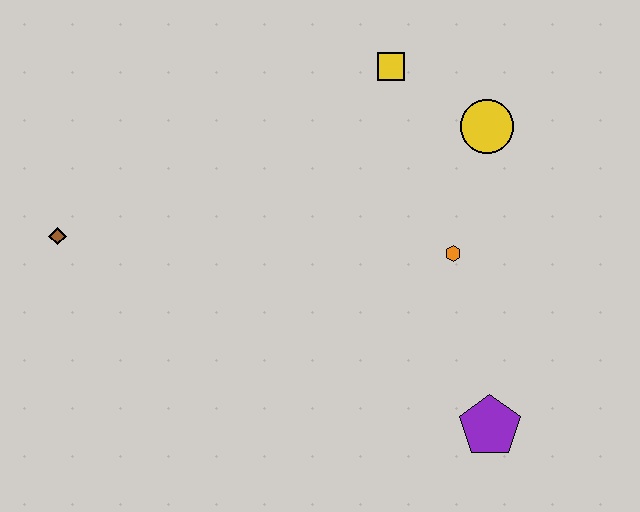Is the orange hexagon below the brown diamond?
Yes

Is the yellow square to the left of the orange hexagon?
Yes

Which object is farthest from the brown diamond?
The purple pentagon is farthest from the brown diamond.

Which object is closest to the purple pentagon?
The orange hexagon is closest to the purple pentagon.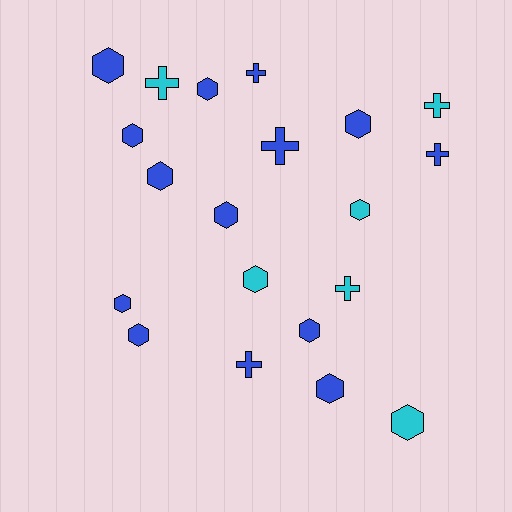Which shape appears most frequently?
Hexagon, with 13 objects.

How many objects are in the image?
There are 20 objects.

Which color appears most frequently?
Blue, with 14 objects.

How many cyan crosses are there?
There are 3 cyan crosses.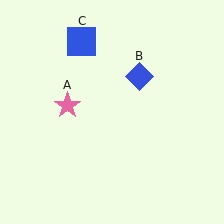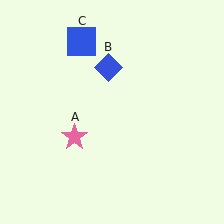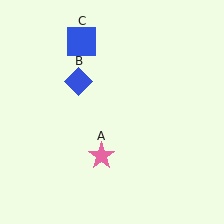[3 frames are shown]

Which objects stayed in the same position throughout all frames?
Blue square (object C) remained stationary.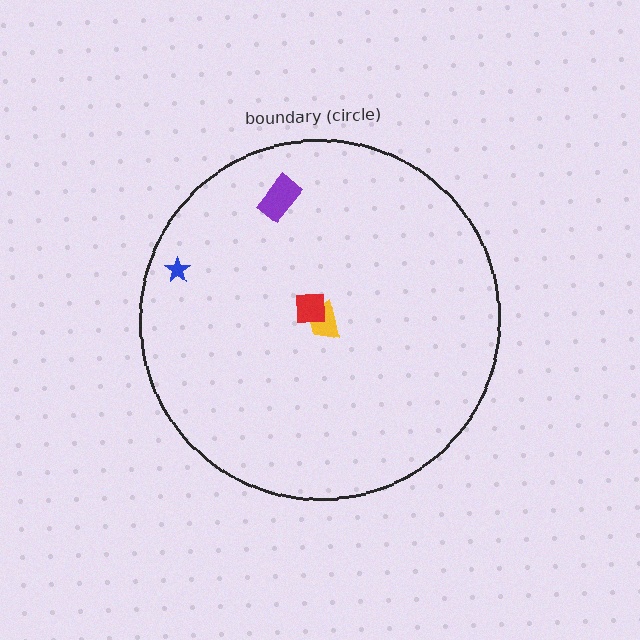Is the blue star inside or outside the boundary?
Inside.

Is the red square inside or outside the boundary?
Inside.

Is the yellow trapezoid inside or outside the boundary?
Inside.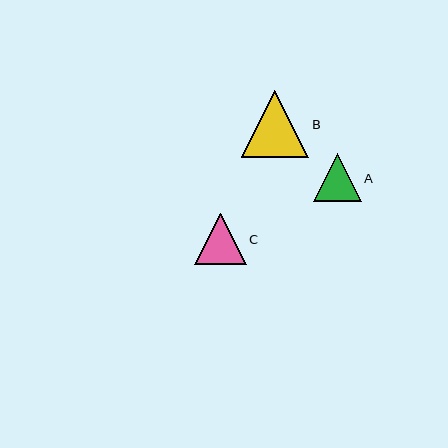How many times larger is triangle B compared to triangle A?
Triangle B is approximately 1.4 times the size of triangle A.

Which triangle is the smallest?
Triangle A is the smallest with a size of approximately 48 pixels.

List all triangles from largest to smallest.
From largest to smallest: B, C, A.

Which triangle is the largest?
Triangle B is the largest with a size of approximately 67 pixels.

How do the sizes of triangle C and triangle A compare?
Triangle C and triangle A are approximately the same size.